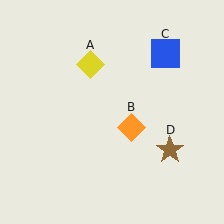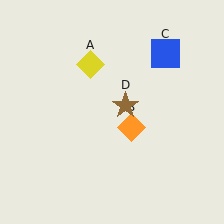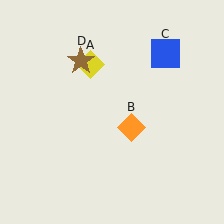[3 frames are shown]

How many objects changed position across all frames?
1 object changed position: brown star (object D).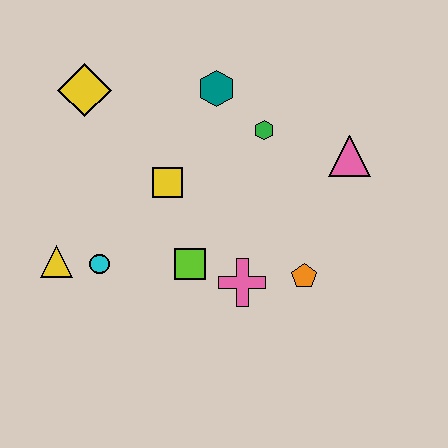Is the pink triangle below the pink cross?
No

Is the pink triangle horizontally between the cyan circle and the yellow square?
No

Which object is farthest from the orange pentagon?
The yellow diamond is farthest from the orange pentagon.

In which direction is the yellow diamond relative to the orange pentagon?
The yellow diamond is to the left of the orange pentagon.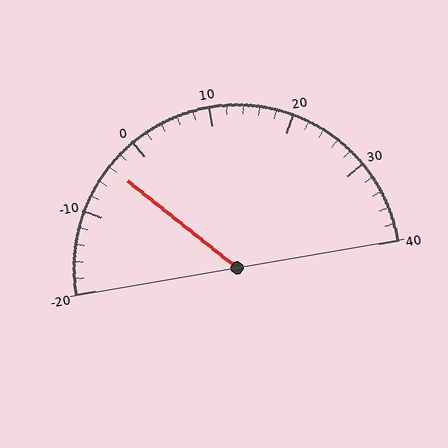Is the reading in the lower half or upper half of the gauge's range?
The reading is in the lower half of the range (-20 to 40).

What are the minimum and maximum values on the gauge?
The gauge ranges from -20 to 40.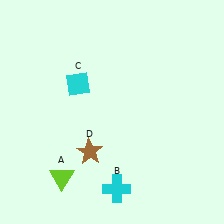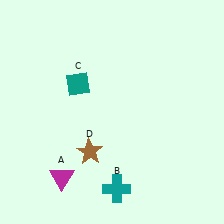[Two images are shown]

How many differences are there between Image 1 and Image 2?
There are 3 differences between the two images.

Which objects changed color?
A changed from lime to magenta. B changed from cyan to teal. C changed from cyan to teal.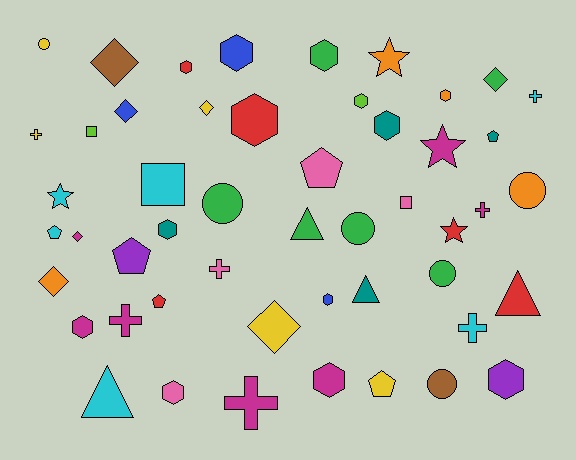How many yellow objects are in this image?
There are 5 yellow objects.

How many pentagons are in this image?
There are 6 pentagons.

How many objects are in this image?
There are 50 objects.